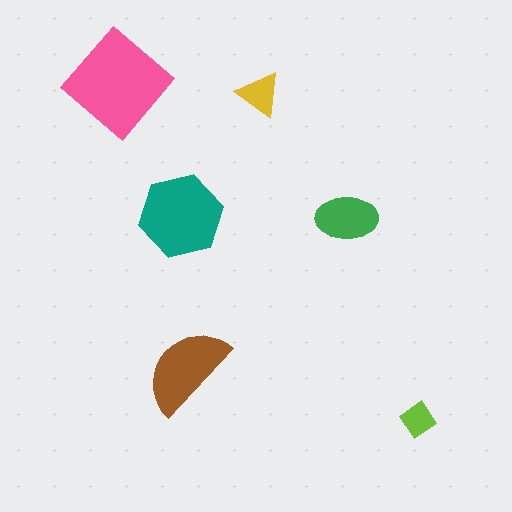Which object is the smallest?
The lime diamond.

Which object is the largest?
The pink diamond.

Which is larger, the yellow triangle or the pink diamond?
The pink diamond.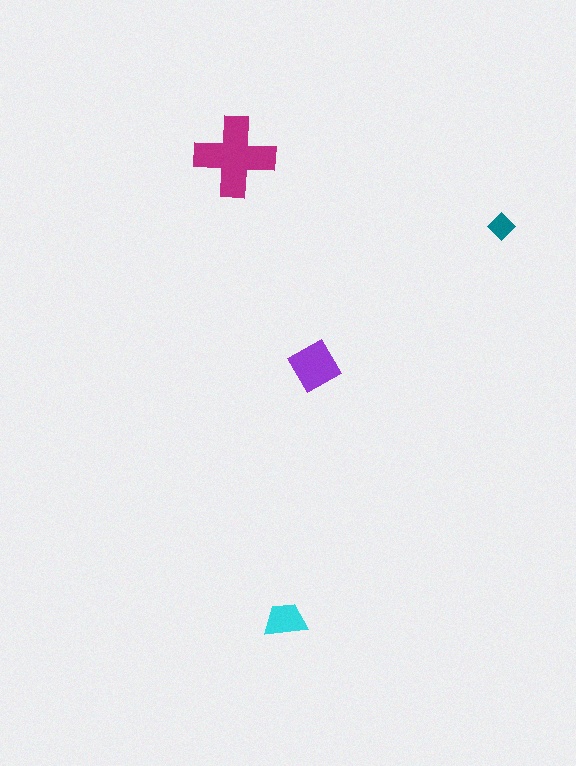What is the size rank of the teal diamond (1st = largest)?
4th.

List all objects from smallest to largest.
The teal diamond, the cyan trapezoid, the purple square, the magenta cross.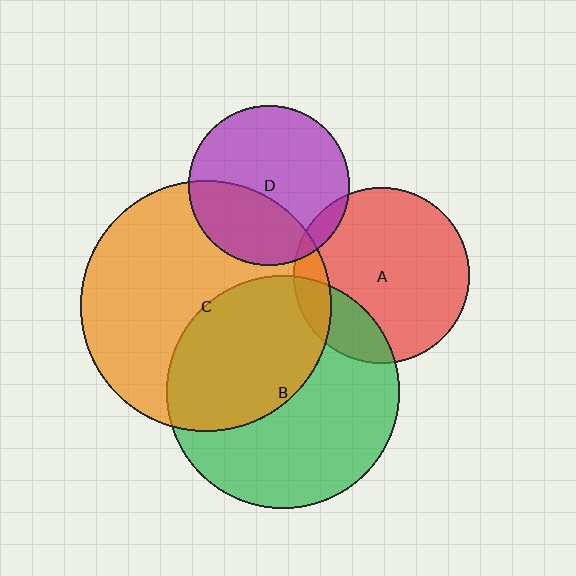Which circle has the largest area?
Circle C (orange).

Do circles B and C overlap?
Yes.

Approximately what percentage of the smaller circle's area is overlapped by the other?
Approximately 45%.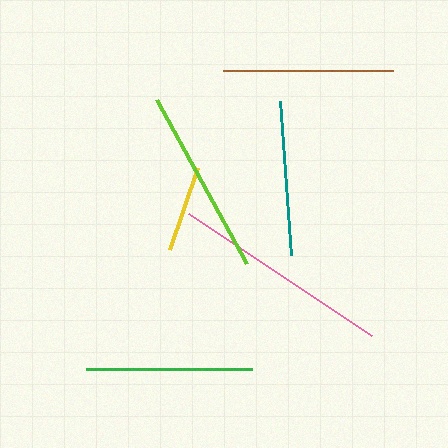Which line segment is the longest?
The pink line is the longest at approximately 220 pixels.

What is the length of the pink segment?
The pink segment is approximately 220 pixels long.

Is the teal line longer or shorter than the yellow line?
The teal line is longer than the yellow line.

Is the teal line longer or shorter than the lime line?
The lime line is longer than the teal line.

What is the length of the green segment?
The green segment is approximately 166 pixels long.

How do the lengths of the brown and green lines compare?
The brown and green lines are approximately the same length.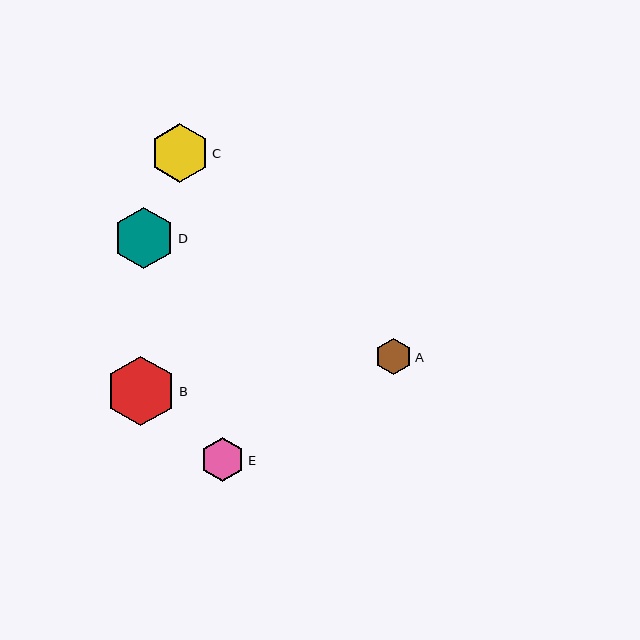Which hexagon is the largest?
Hexagon B is the largest with a size of approximately 70 pixels.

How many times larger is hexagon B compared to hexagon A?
Hexagon B is approximately 1.9 times the size of hexagon A.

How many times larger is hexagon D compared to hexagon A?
Hexagon D is approximately 1.7 times the size of hexagon A.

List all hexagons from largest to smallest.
From largest to smallest: B, D, C, E, A.